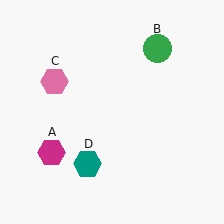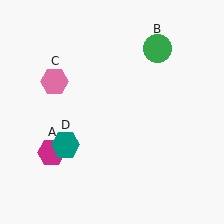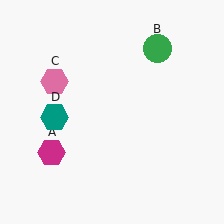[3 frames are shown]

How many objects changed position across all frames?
1 object changed position: teal hexagon (object D).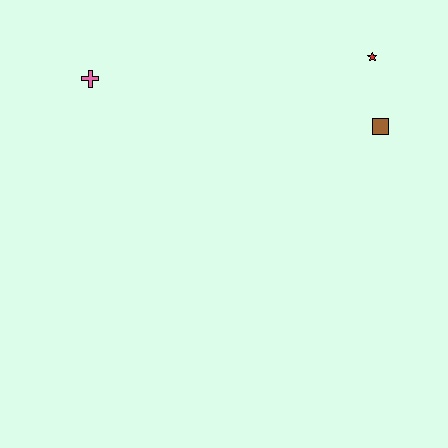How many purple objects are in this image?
There are no purple objects.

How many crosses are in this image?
There is 1 cross.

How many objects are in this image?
There are 3 objects.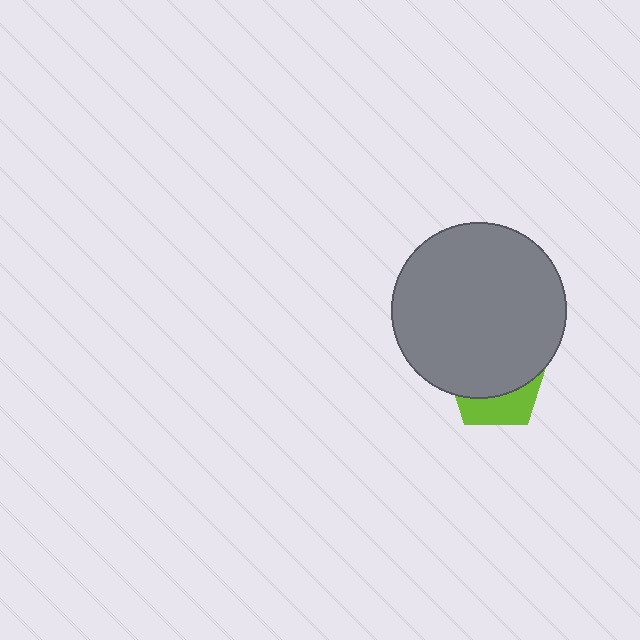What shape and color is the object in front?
The object in front is a gray circle.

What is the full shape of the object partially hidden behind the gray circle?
The partially hidden object is a lime pentagon.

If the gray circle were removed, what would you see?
You would see the complete lime pentagon.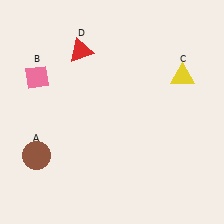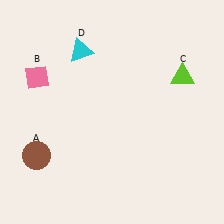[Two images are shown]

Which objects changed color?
C changed from yellow to lime. D changed from red to cyan.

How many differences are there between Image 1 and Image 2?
There are 2 differences between the two images.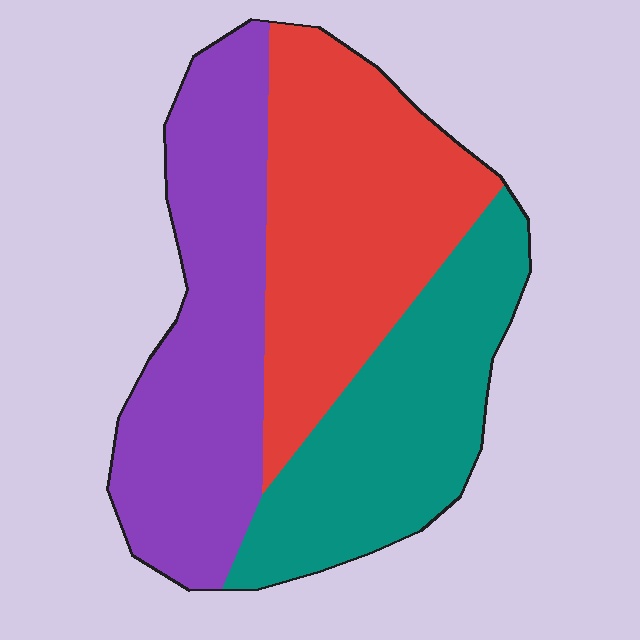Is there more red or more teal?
Red.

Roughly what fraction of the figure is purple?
Purple takes up about one third (1/3) of the figure.